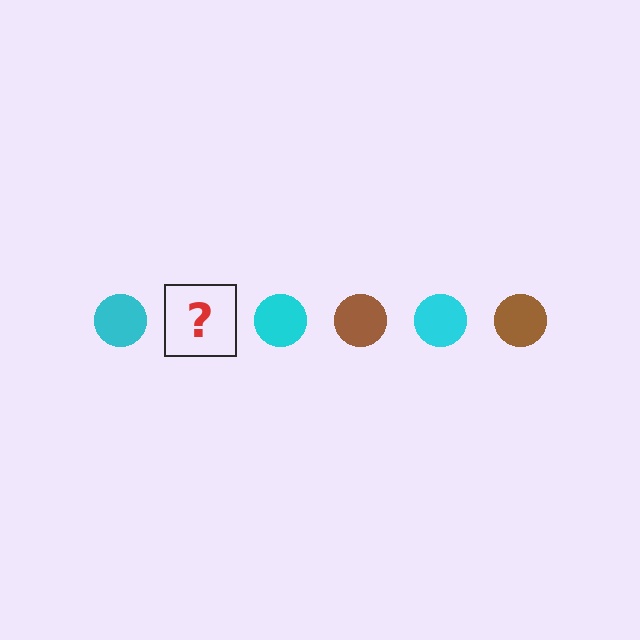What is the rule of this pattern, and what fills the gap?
The rule is that the pattern cycles through cyan, brown circles. The gap should be filled with a brown circle.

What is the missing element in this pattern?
The missing element is a brown circle.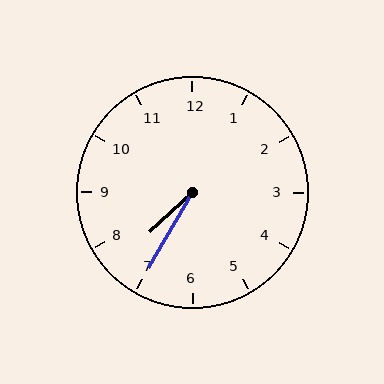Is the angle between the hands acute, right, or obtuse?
It is acute.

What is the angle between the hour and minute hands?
Approximately 18 degrees.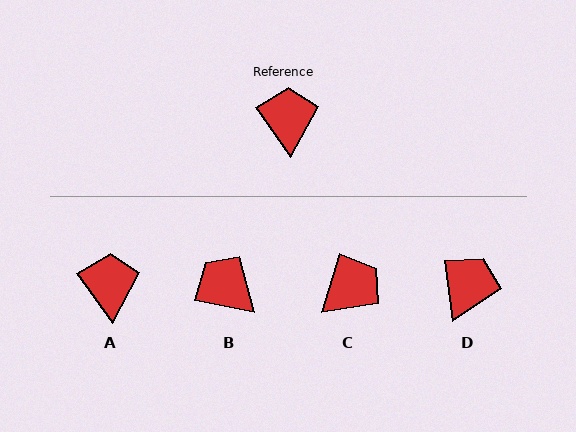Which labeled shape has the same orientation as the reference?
A.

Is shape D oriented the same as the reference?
No, it is off by about 28 degrees.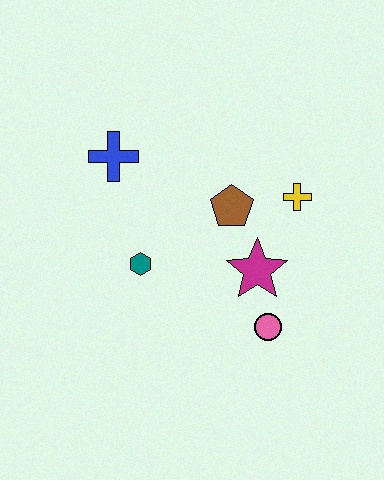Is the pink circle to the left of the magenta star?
No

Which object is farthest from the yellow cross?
The blue cross is farthest from the yellow cross.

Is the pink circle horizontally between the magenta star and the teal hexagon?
No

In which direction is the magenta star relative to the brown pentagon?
The magenta star is below the brown pentagon.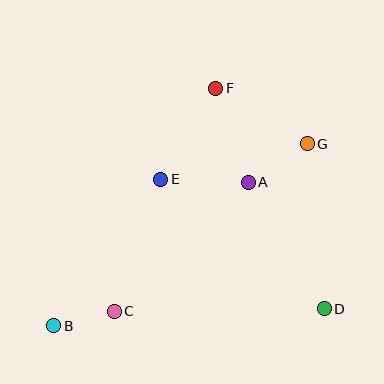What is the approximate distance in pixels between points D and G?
The distance between D and G is approximately 166 pixels.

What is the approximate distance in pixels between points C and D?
The distance between C and D is approximately 210 pixels.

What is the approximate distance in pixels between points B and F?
The distance between B and F is approximately 287 pixels.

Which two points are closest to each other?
Points B and C are closest to each other.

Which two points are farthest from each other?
Points B and G are farthest from each other.